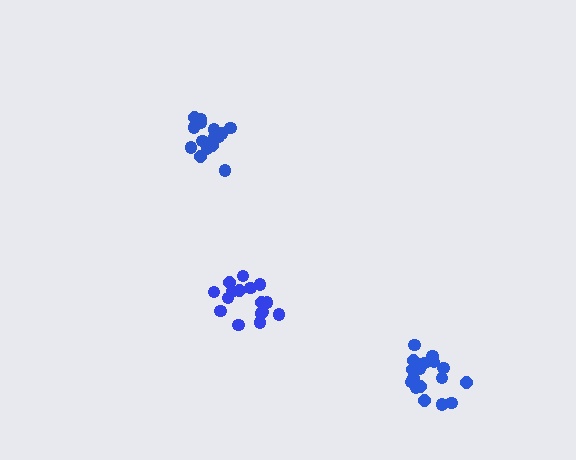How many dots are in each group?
Group 1: 15 dots, Group 2: 16 dots, Group 3: 18 dots (49 total).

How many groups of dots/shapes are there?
There are 3 groups.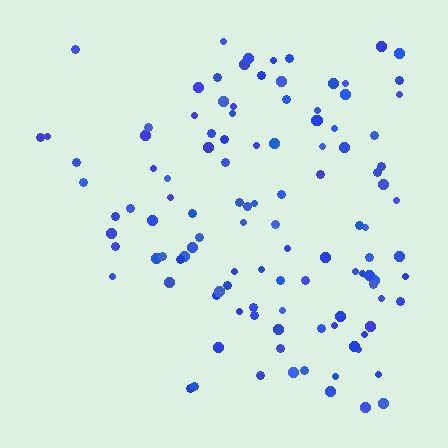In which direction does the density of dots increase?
From left to right, with the right side densest.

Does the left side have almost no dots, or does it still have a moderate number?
Still a moderate number, just noticeably fewer than the right.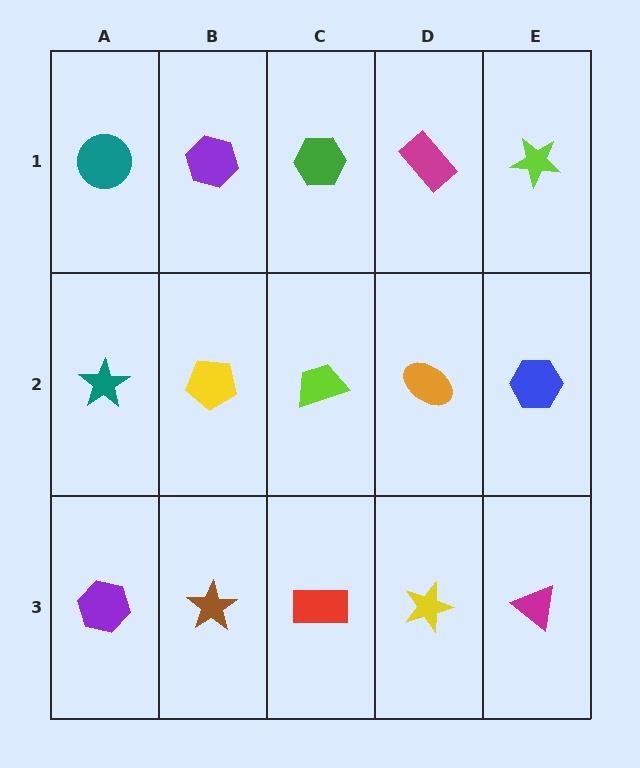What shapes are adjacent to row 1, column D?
An orange ellipse (row 2, column D), a green hexagon (row 1, column C), a lime star (row 1, column E).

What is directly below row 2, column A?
A purple hexagon.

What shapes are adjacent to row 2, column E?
A lime star (row 1, column E), a magenta triangle (row 3, column E), an orange ellipse (row 2, column D).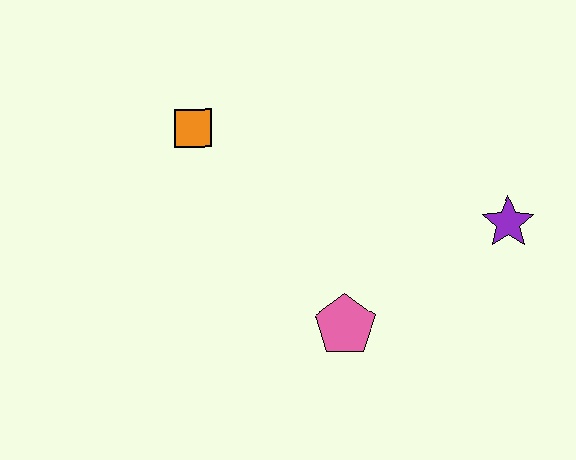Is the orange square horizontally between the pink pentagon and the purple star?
No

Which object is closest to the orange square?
The pink pentagon is closest to the orange square.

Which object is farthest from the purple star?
The orange square is farthest from the purple star.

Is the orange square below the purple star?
No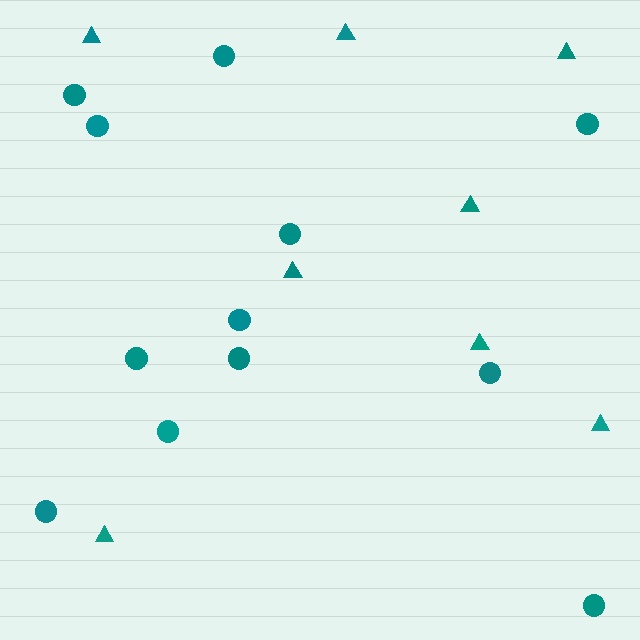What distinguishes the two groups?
There are 2 groups: one group of triangles (8) and one group of circles (12).